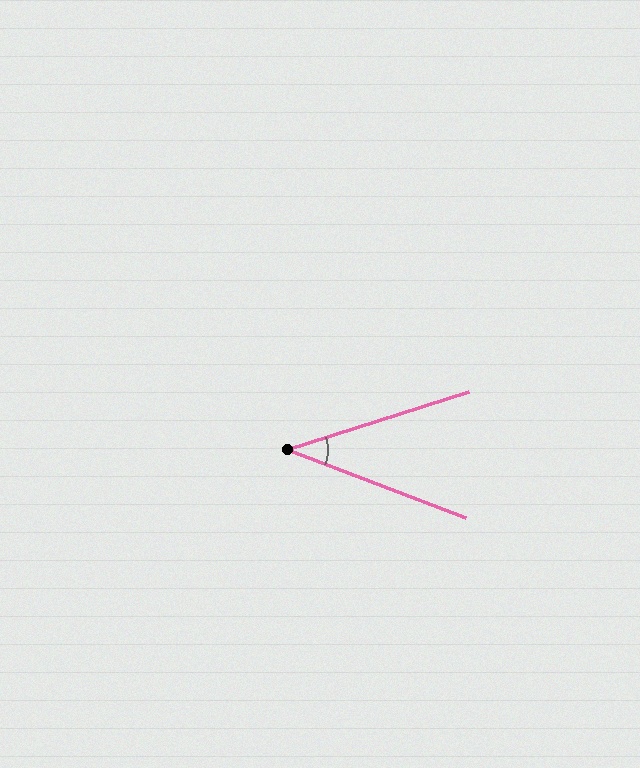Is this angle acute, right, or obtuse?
It is acute.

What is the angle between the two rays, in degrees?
Approximately 38 degrees.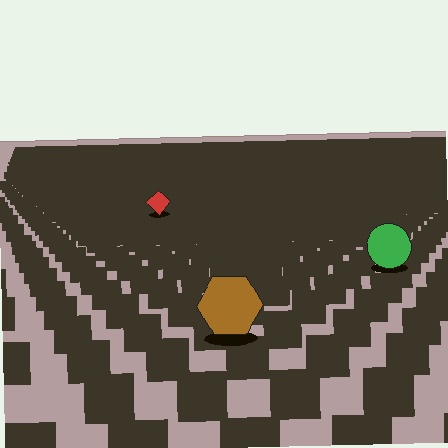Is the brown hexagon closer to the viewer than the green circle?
Yes. The brown hexagon is closer — you can tell from the texture gradient: the ground texture is coarser near it.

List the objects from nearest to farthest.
From nearest to farthest: the brown hexagon, the green circle, the red diamond.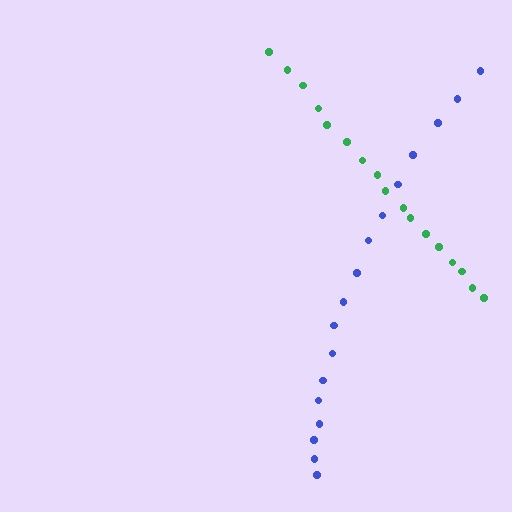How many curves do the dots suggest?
There are 2 distinct paths.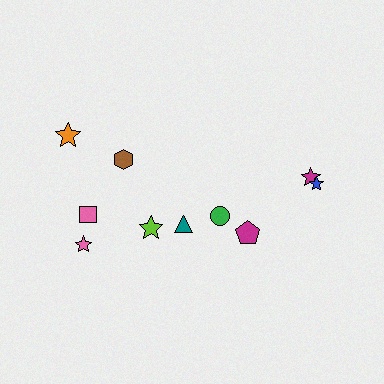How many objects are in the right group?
There are 4 objects.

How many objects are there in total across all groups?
There are 10 objects.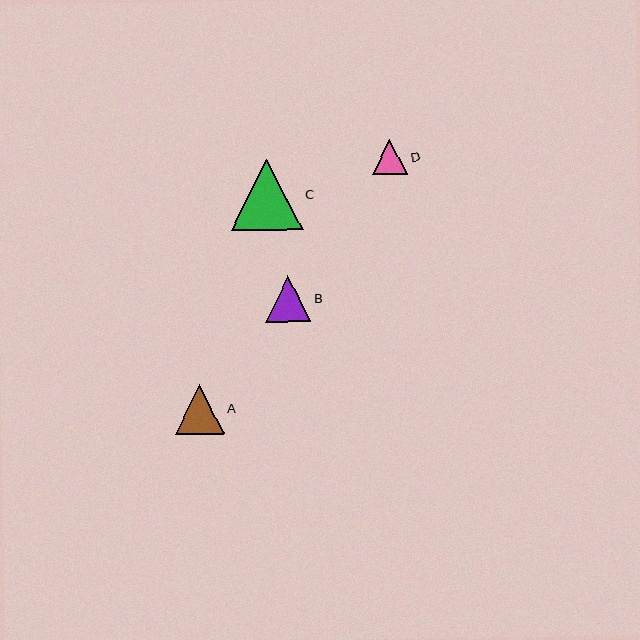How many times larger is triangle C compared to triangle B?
Triangle C is approximately 1.6 times the size of triangle B.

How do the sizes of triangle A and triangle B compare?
Triangle A and triangle B are approximately the same size.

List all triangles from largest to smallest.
From largest to smallest: C, A, B, D.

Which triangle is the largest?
Triangle C is the largest with a size of approximately 72 pixels.